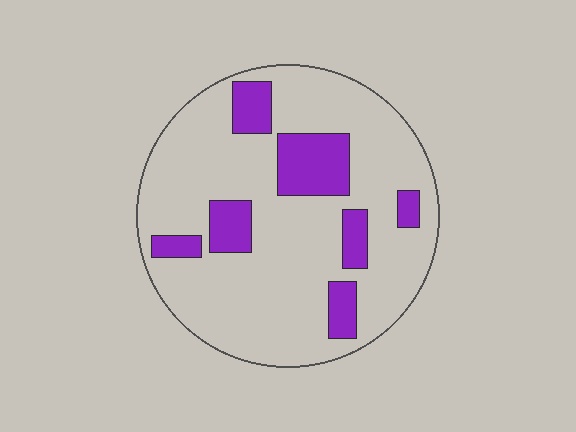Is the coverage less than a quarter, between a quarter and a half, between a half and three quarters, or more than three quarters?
Less than a quarter.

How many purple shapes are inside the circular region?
7.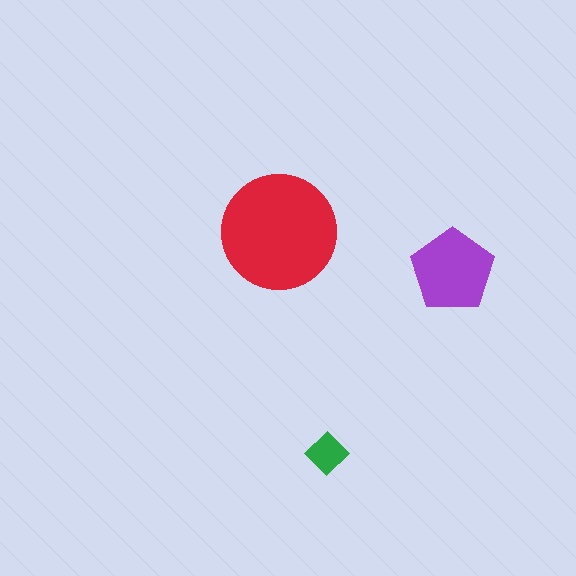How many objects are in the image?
There are 3 objects in the image.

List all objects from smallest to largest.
The green diamond, the purple pentagon, the red circle.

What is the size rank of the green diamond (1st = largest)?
3rd.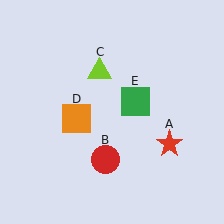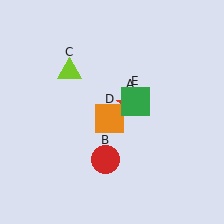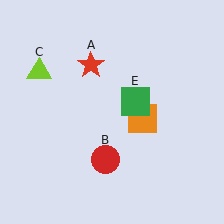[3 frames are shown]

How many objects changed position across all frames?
3 objects changed position: red star (object A), lime triangle (object C), orange square (object D).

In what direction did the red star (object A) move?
The red star (object A) moved up and to the left.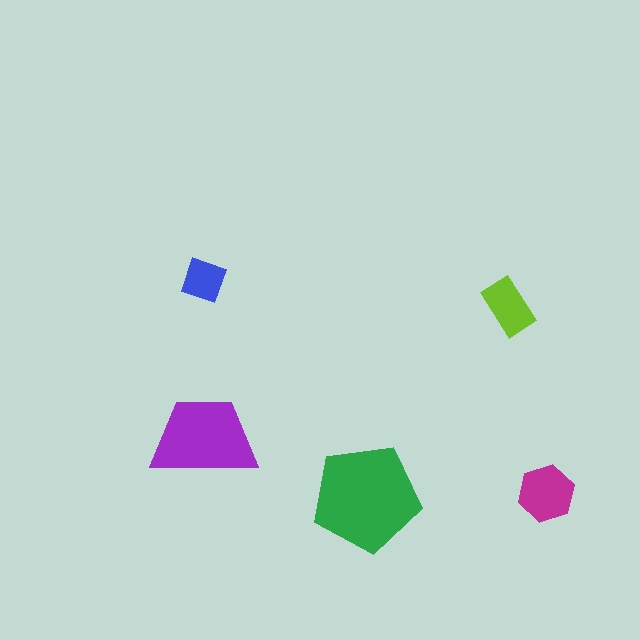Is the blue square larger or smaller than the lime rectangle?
Smaller.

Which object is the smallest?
The blue square.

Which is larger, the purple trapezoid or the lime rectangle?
The purple trapezoid.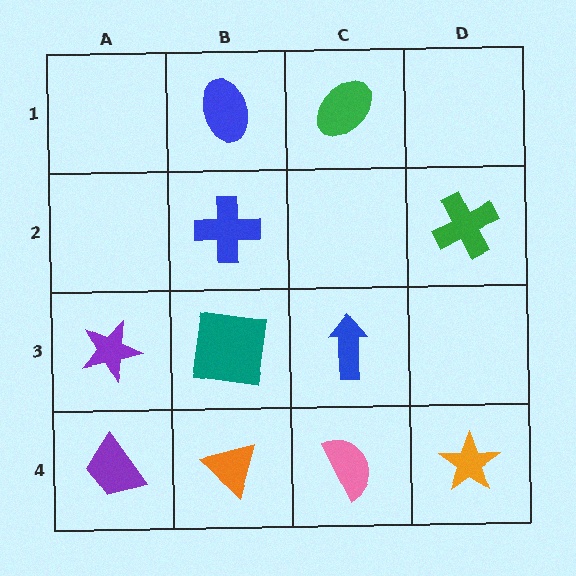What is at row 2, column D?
A green cross.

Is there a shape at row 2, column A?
No, that cell is empty.